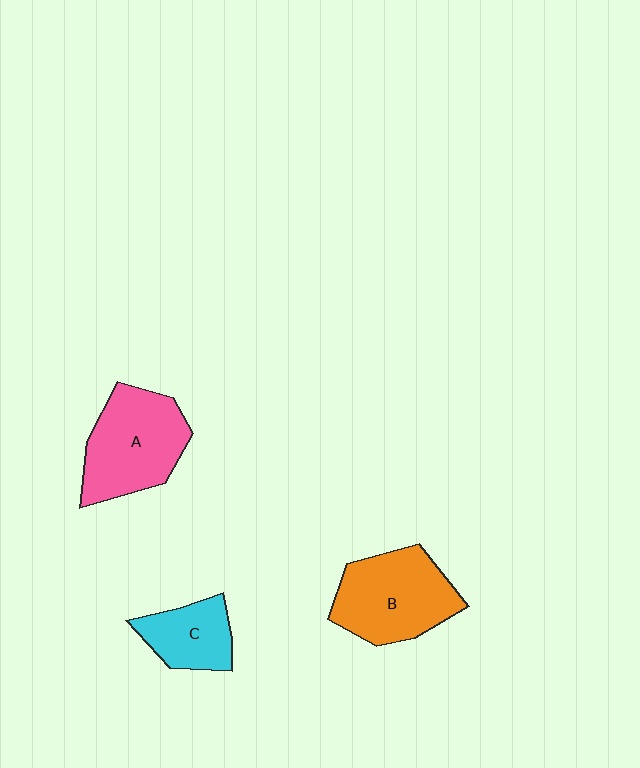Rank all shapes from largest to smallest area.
From largest to smallest: B (orange), A (pink), C (cyan).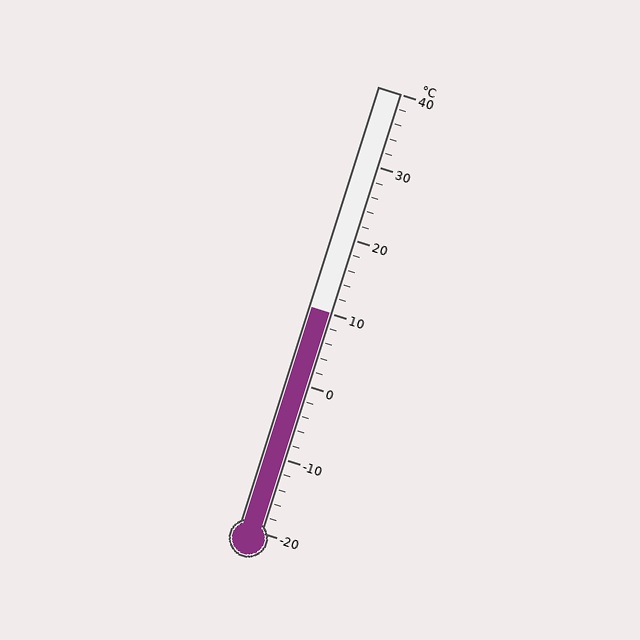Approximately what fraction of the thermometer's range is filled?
The thermometer is filled to approximately 50% of its range.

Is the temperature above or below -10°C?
The temperature is above -10°C.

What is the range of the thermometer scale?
The thermometer scale ranges from -20°C to 40°C.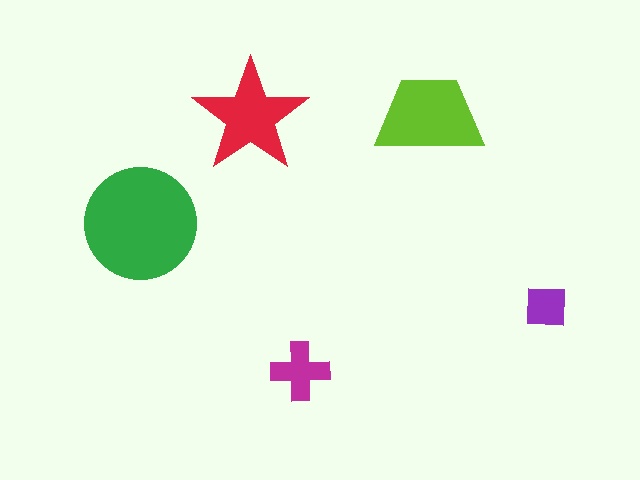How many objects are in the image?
There are 5 objects in the image.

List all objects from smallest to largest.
The purple square, the magenta cross, the red star, the lime trapezoid, the green circle.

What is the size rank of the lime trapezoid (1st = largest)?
2nd.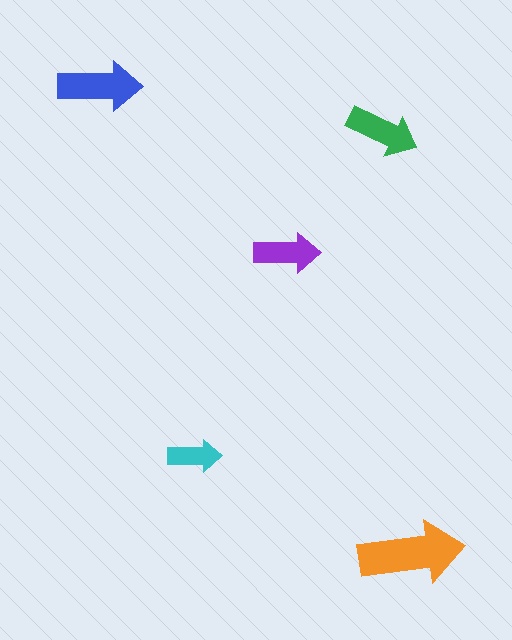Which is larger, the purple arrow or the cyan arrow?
The purple one.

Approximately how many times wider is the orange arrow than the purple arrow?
About 1.5 times wider.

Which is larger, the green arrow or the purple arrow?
The green one.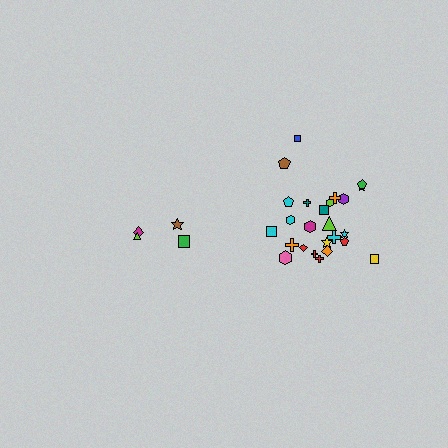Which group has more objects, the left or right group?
The right group.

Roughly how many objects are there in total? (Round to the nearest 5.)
Roughly 30 objects in total.